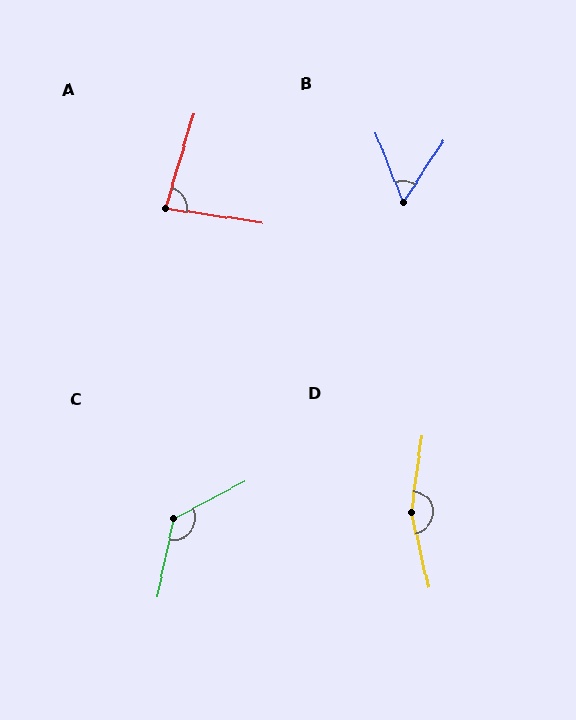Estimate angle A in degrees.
Approximately 82 degrees.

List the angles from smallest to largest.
B (54°), A (82°), C (129°), D (159°).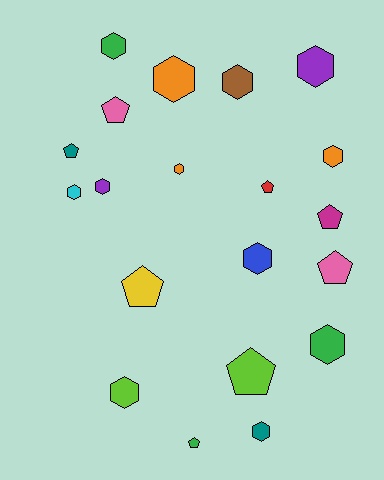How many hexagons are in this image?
There are 12 hexagons.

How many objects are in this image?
There are 20 objects.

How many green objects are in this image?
There are 3 green objects.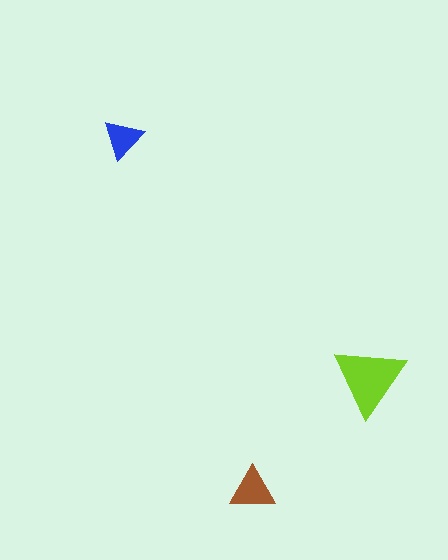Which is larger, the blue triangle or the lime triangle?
The lime one.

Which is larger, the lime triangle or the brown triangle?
The lime one.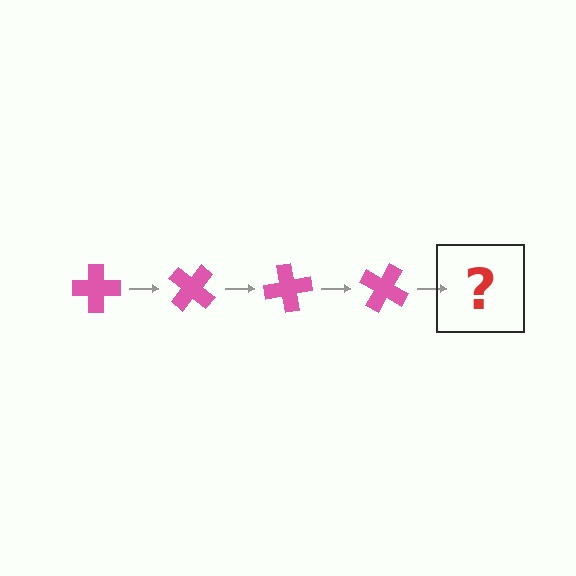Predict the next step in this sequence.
The next step is a pink cross rotated 160 degrees.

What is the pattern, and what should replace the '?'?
The pattern is that the cross rotates 40 degrees each step. The '?' should be a pink cross rotated 160 degrees.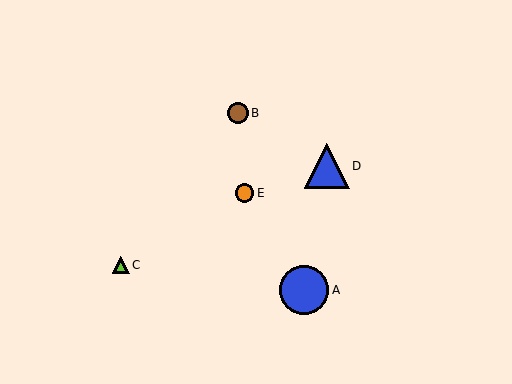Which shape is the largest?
The blue circle (labeled A) is the largest.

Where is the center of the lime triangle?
The center of the lime triangle is at (121, 265).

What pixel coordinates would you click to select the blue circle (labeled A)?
Click at (304, 290) to select the blue circle A.